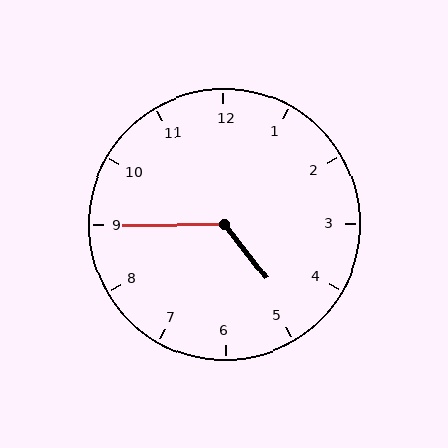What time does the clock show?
4:45.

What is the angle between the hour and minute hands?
Approximately 128 degrees.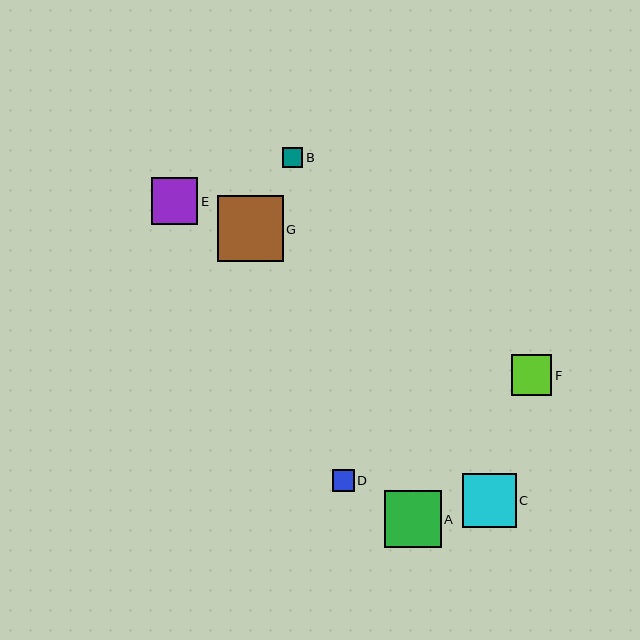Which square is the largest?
Square G is the largest with a size of approximately 66 pixels.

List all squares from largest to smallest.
From largest to smallest: G, A, C, E, F, D, B.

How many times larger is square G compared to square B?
Square G is approximately 3.2 times the size of square B.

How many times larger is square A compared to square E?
Square A is approximately 1.2 times the size of square E.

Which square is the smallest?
Square B is the smallest with a size of approximately 21 pixels.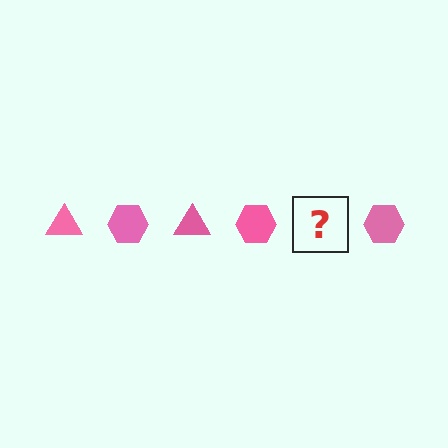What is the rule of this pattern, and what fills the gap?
The rule is that the pattern cycles through triangle, hexagon shapes in pink. The gap should be filled with a pink triangle.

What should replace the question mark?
The question mark should be replaced with a pink triangle.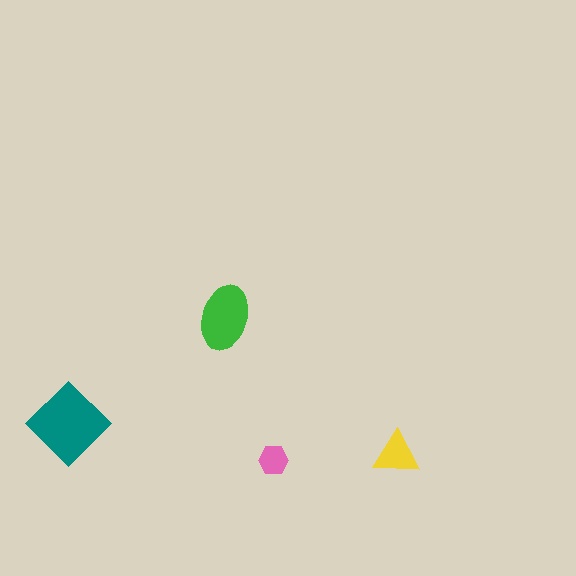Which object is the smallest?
The pink hexagon.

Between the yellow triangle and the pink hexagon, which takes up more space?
The yellow triangle.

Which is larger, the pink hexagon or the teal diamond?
The teal diamond.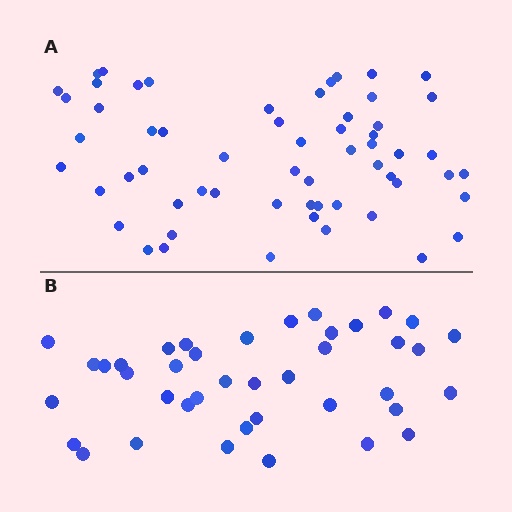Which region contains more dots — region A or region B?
Region A (the top region) has more dots.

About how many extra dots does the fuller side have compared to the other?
Region A has approximately 20 more dots than region B.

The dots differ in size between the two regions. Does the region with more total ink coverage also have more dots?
No. Region B has more total ink coverage because its dots are larger, but region A actually contains more individual dots. Total area can be misleading — the number of items is what matters here.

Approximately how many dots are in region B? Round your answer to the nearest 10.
About 40 dots.